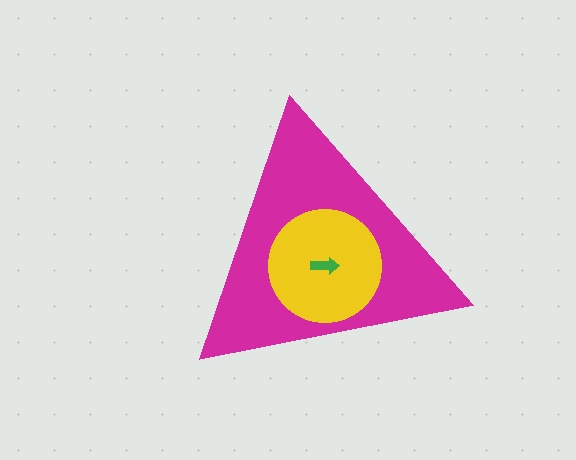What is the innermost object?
The green arrow.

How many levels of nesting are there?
3.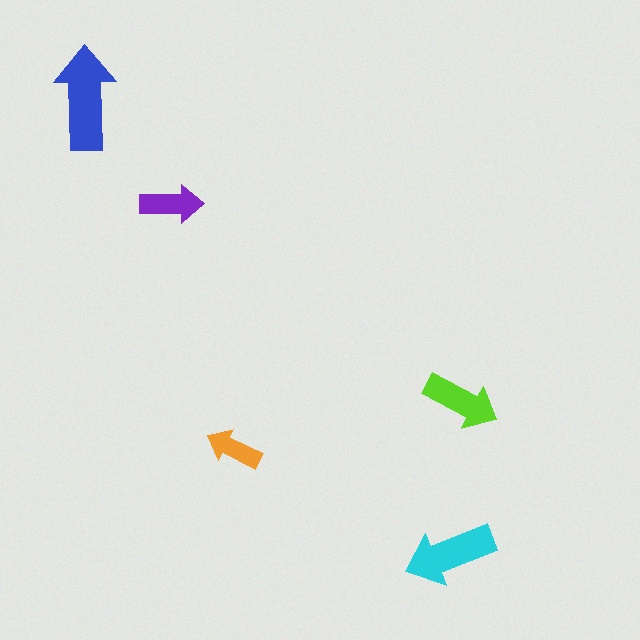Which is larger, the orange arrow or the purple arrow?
The purple one.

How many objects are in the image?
There are 5 objects in the image.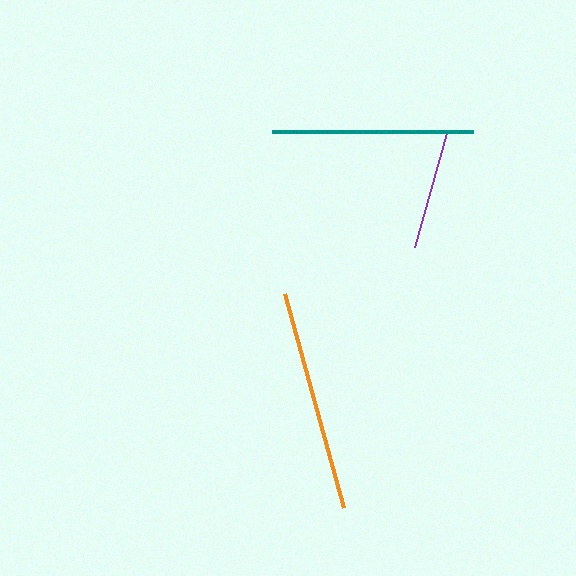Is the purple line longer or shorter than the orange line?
The orange line is longer than the purple line.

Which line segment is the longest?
The orange line is the longest at approximately 222 pixels.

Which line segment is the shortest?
The purple line is the shortest at approximately 118 pixels.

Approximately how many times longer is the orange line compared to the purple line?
The orange line is approximately 1.9 times the length of the purple line.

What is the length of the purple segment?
The purple segment is approximately 118 pixels long.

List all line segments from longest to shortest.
From longest to shortest: orange, teal, purple.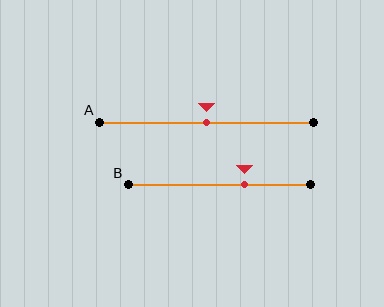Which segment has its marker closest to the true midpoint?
Segment A has its marker closest to the true midpoint.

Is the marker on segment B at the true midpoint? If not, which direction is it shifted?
No, the marker on segment B is shifted to the right by about 14% of the segment length.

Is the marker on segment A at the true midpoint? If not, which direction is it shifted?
Yes, the marker on segment A is at the true midpoint.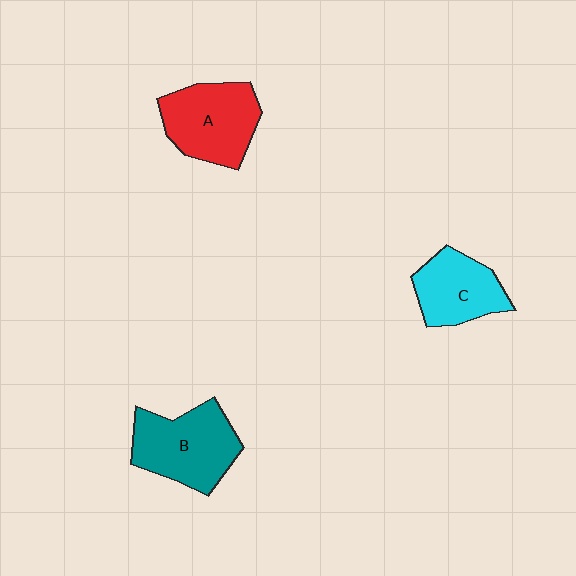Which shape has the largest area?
Shape B (teal).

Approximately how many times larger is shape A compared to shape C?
Approximately 1.2 times.